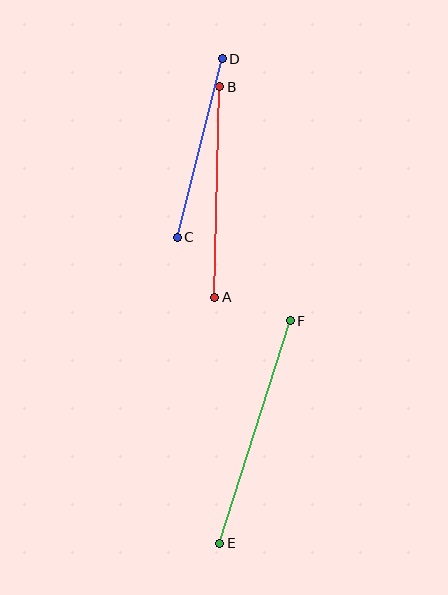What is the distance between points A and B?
The distance is approximately 211 pixels.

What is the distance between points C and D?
The distance is approximately 184 pixels.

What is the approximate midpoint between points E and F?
The midpoint is at approximately (255, 432) pixels.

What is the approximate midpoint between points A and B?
The midpoint is at approximately (217, 192) pixels.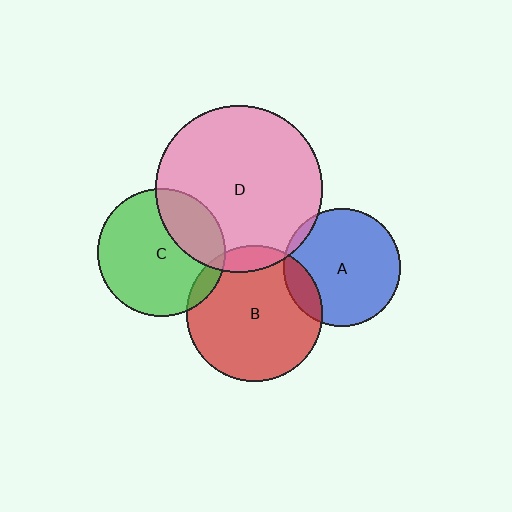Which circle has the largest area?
Circle D (pink).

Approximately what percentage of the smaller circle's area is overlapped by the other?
Approximately 15%.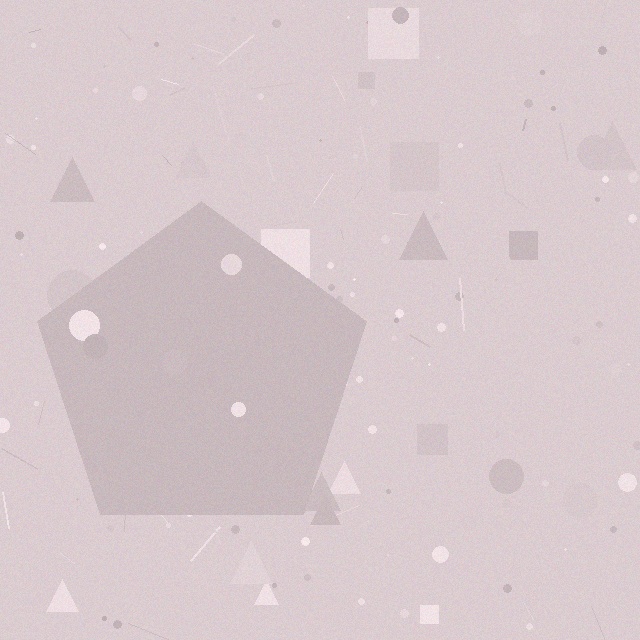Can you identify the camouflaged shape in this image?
The camouflaged shape is a pentagon.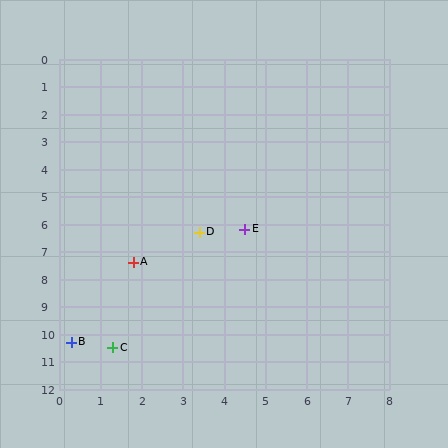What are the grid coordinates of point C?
Point C is at approximately (1.3, 10.5).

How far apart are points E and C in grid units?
Points E and C are about 5.4 grid units apart.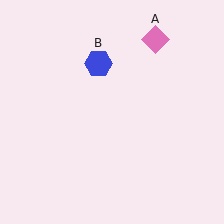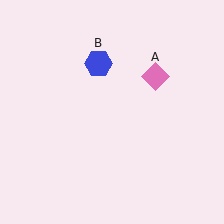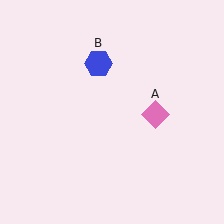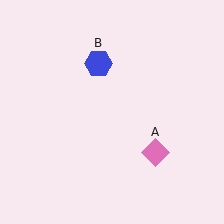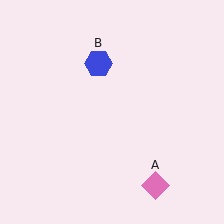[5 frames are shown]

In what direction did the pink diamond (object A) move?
The pink diamond (object A) moved down.